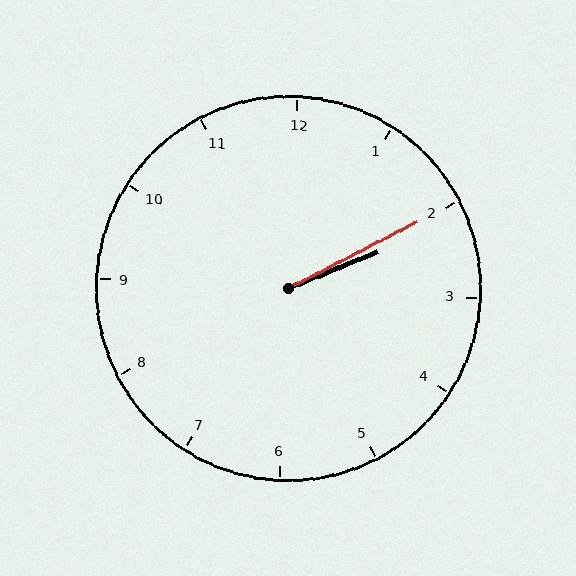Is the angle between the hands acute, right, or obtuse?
It is acute.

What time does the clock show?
2:10.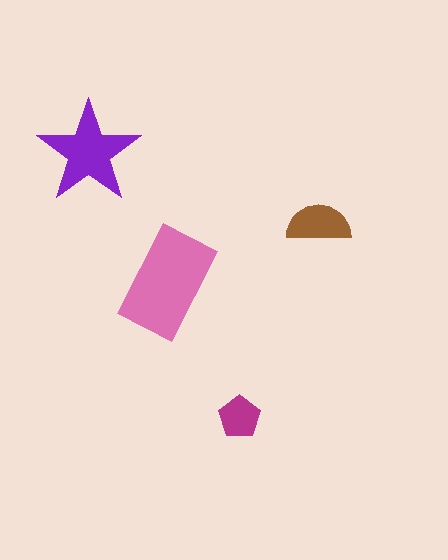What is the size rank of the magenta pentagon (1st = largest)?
4th.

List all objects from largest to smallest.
The pink rectangle, the purple star, the brown semicircle, the magenta pentagon.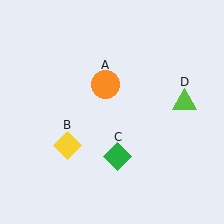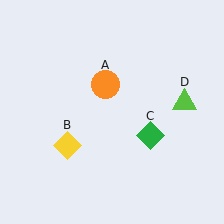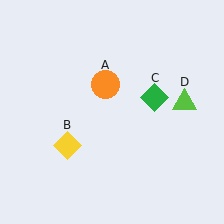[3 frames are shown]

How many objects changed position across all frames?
1 object changed position: green diamond (object C).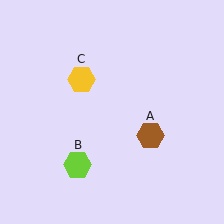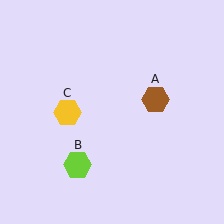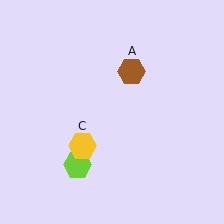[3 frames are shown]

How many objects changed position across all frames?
2 objects changed position: brown hexagon (object A), yellow hexagon (object C).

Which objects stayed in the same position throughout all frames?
Lime hexagon (object B) remained stationary.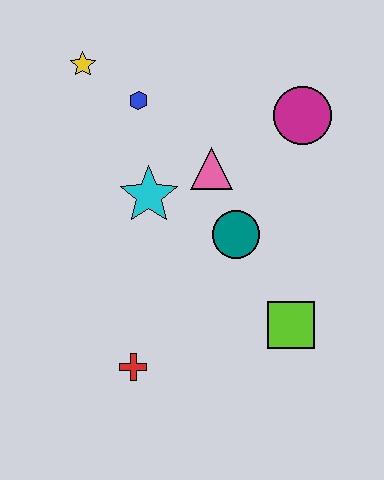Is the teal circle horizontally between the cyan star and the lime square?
Yes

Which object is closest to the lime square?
The teal circle is closest to the lime square.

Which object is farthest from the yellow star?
The lime square is farthest from the yellow star.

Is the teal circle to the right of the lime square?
No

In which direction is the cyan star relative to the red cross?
The cyan star is above the red cross.